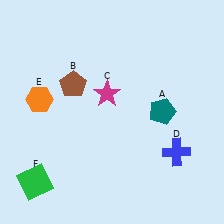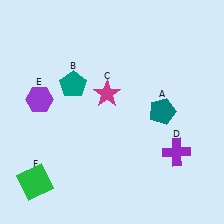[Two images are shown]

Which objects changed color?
B changed from brown to teal. D changed from blue to purple. E changed from orange to purple.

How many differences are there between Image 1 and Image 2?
There are 3 differences between the two images.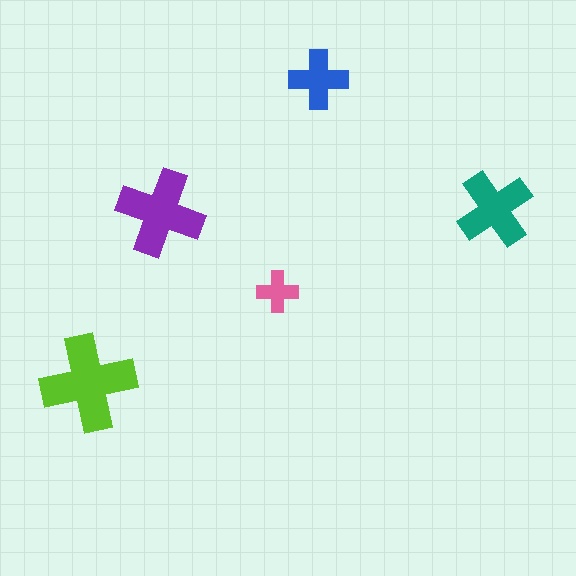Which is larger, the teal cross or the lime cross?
The lime one.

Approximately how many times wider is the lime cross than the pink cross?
About 2.5 times wider.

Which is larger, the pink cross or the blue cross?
The blue one.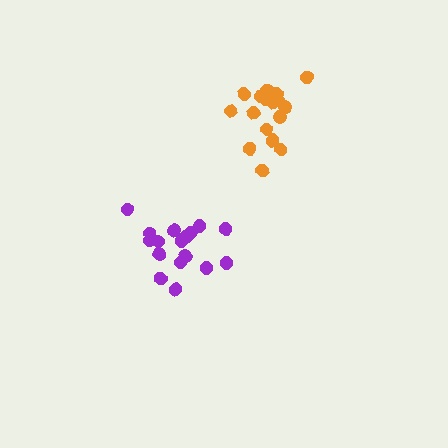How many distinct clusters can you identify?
There are 2 distinct clusters.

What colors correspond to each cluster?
The clusters are colored: orange, purple.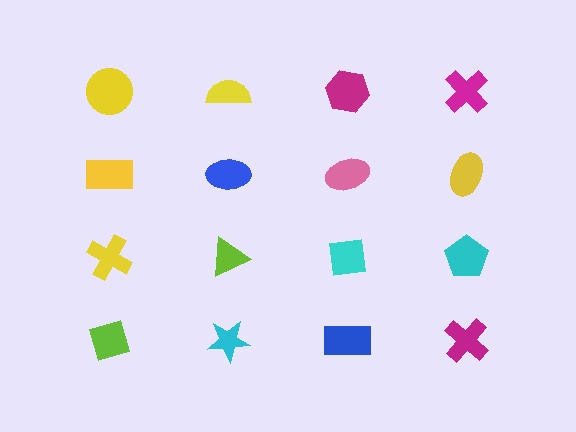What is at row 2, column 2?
A blue ellipse.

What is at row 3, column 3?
A cyan square.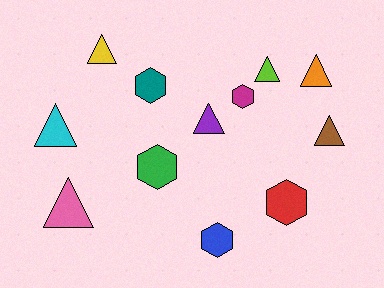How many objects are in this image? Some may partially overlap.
There are 12 objects.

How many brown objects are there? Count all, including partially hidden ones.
There is 1 brown object.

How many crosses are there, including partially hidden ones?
There are no crosses.